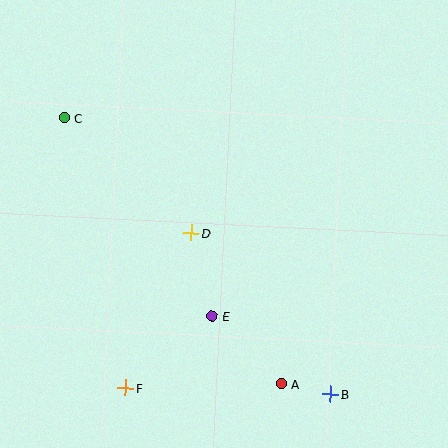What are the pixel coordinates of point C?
Point C is at (64, 118).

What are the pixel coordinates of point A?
Point A is at (282, 384).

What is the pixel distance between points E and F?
The distance between E and F is 113 pixels.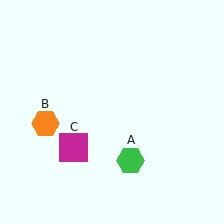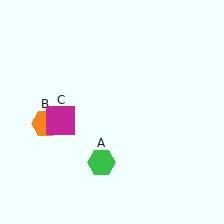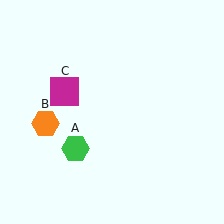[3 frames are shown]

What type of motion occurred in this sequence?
The green hexagon (object A), magenta square (object C) rotated clockwise around the center of the scene.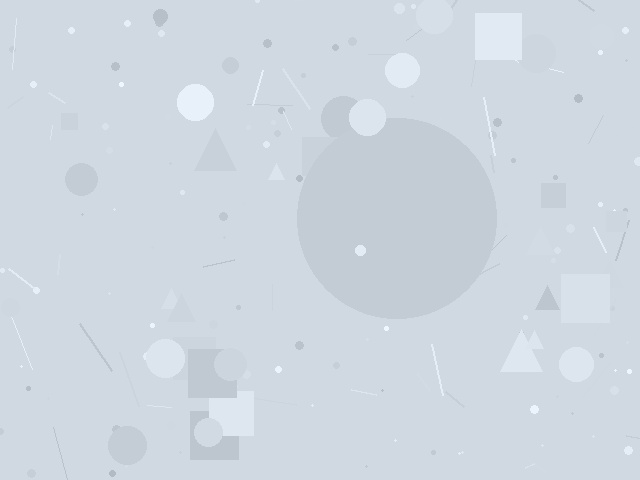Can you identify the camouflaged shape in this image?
The camouflaged shape is a circle.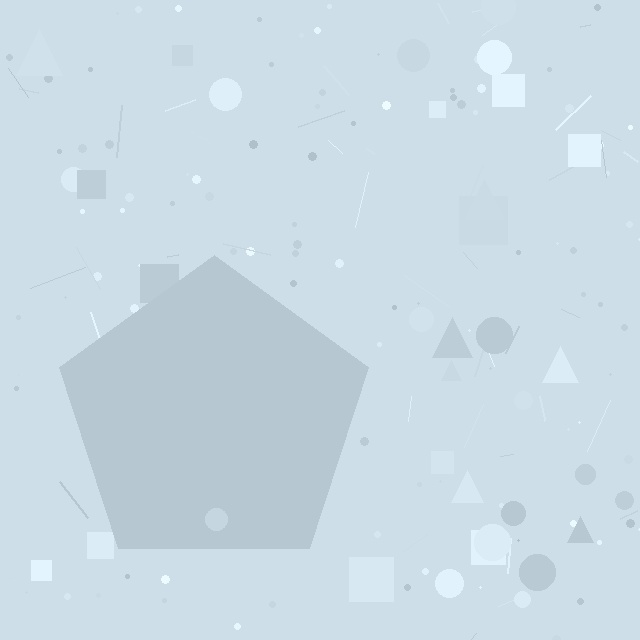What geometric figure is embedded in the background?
A pentagon is embedded in the background.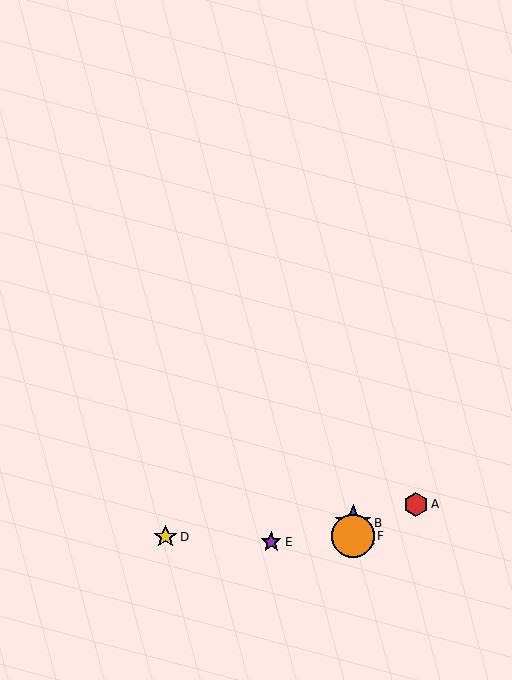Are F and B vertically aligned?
Yes, both are at x≈353.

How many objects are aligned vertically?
3 objects (B, C, F) are aligned vertically.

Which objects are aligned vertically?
Objects B, C, F are aligned vertically.